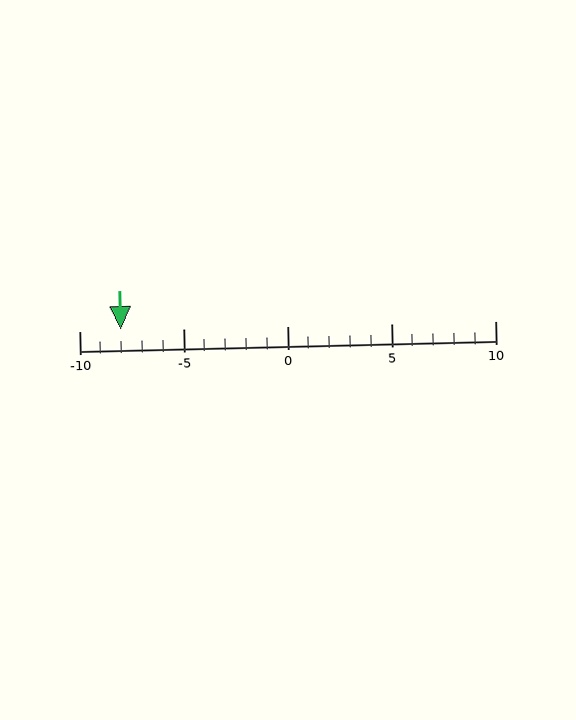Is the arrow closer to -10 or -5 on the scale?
The arrow is closer to -10.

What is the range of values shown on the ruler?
The ruler shows values from -10 to 10.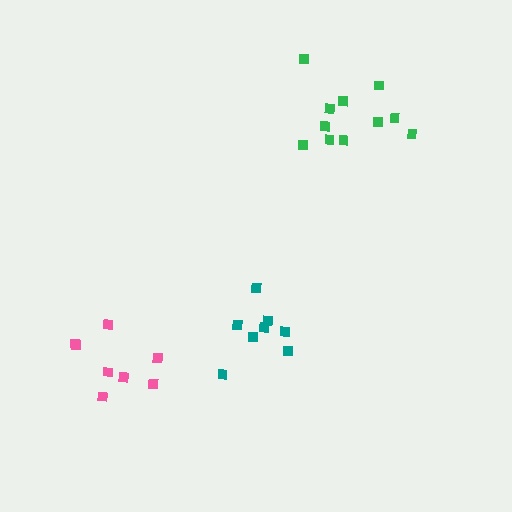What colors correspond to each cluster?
The clusters are colored: green, teal, pink.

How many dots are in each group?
Group 1: 11 dots, Group 2: 8 dots, Group 3: 8 dots (27 total).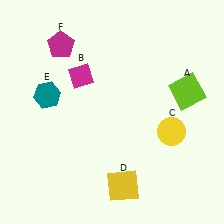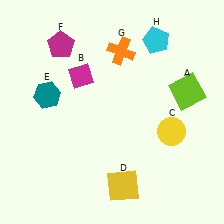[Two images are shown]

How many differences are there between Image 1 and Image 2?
There are 2 differences between the two images.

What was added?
An orange cross (G), a cyan pentagon (H) were added in Image 2.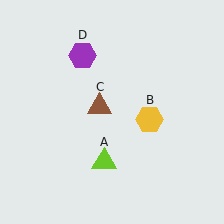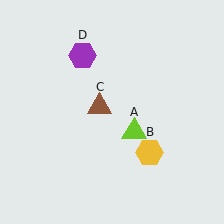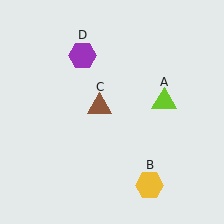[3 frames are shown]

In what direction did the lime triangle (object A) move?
The lime triangle (object A) moved up and to the right.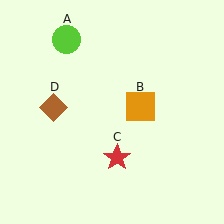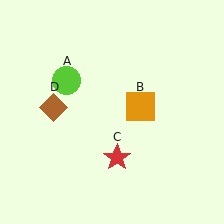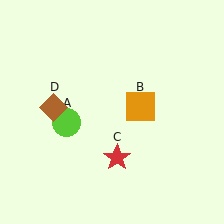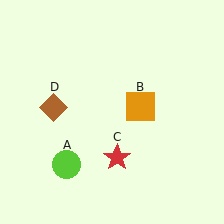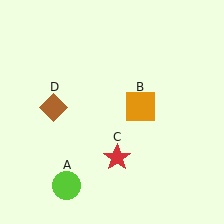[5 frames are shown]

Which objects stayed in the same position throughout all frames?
Orange square (object B) and red star (object C) and brown diamond (object D) remained stationary.